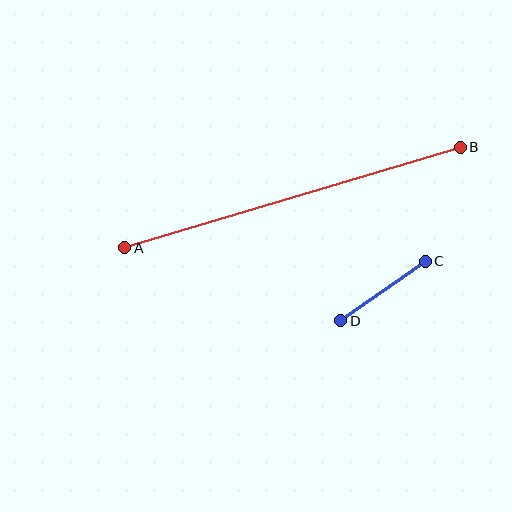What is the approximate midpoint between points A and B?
The midpoint is at approximately (292, 198) pixels.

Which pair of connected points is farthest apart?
Points A and B are farthest apart.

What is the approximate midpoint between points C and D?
The midpoint is at approximately (383, 291) pixels.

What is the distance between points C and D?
The distance is approximately 104 pixels.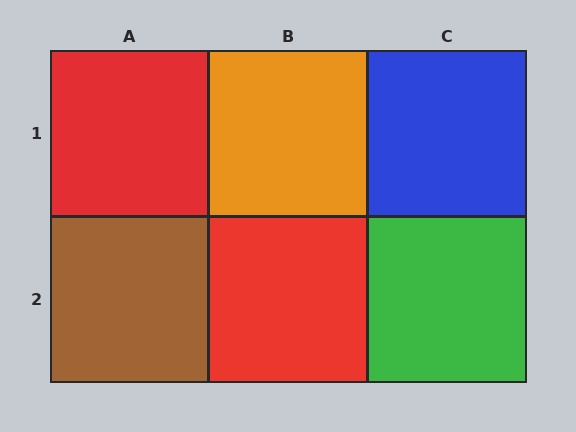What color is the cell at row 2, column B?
Red.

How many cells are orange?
1 cell is orange.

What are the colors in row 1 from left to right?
Red, orange, blue.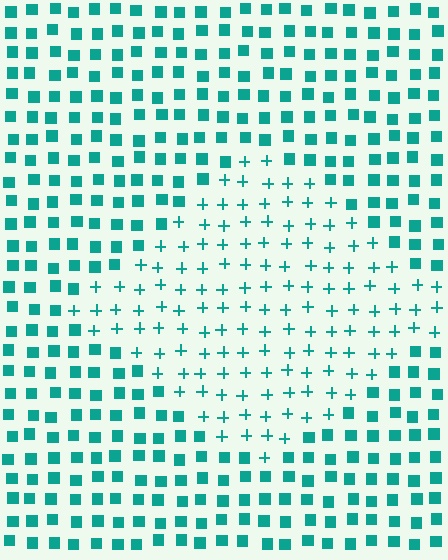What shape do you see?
I see a diamond.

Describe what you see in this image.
The image is filled with small teal elements arranged in a uniform grid. A diamond-shaped region contains plus signs, while the surrounding area contains squares. The boundary is defined purely by the change in element shape.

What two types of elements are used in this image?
The image uses plus signs inside the diamond region and squares outside it.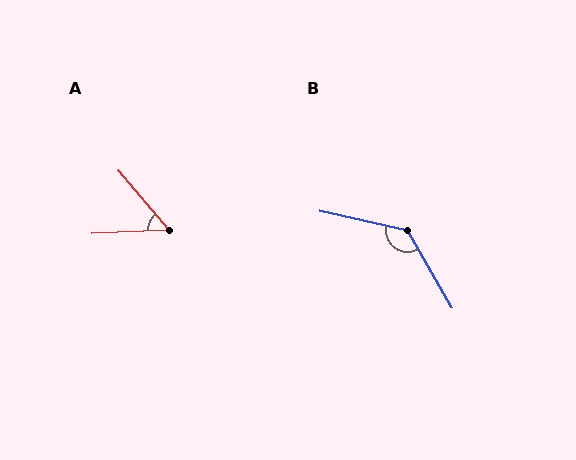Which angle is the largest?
B, at approximately 132 degrees.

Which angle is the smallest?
A, at approximately 52 degrees.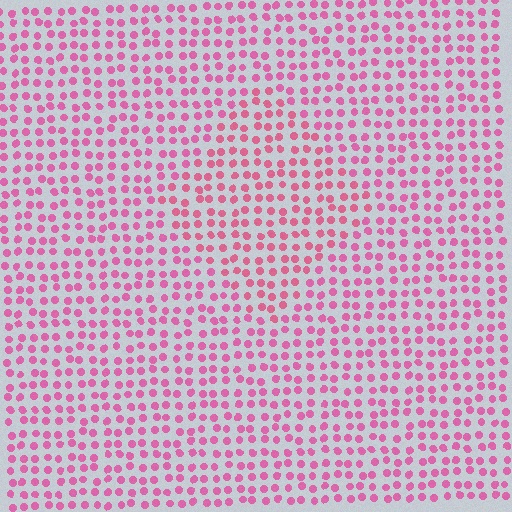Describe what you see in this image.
The image is filled with small pink elements in a uniform arrangement. A diamond-shaped region is visible where the elements are tinted to a slightly different hue, forming a subtle color boundary.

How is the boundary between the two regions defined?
The boundary is defined purely by a slight shift in hue (about 14 degrees). Spacing, size, and orientation are identical on both sides.